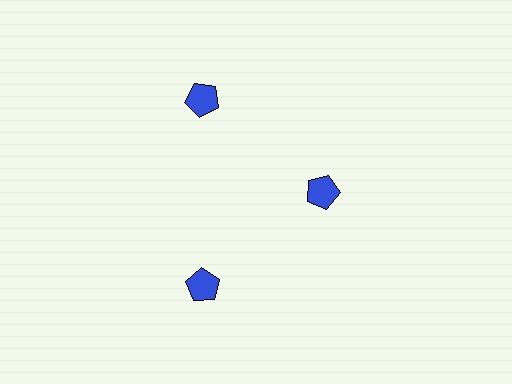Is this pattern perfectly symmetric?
No. The 3 blue pentagons are arranged in a ring, but one element near the 3 o'clock position is pulled inward toward the center, breaking the 3-fold rotational symmetry.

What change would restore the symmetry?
The symmetry would be restored by moving it outward, back onto the ring so that all 3 pentagons sit at equal angles and equal distance from the center.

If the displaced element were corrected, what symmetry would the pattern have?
It would have 3-fold rotational symmetry — the pattern would map onto itself every 120 degrees.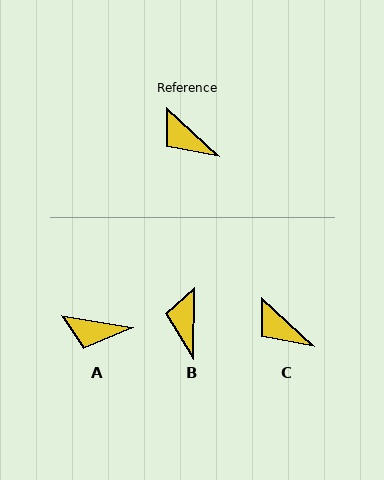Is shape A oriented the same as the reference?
No, it is off by about 34 degrees.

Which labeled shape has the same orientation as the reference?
C.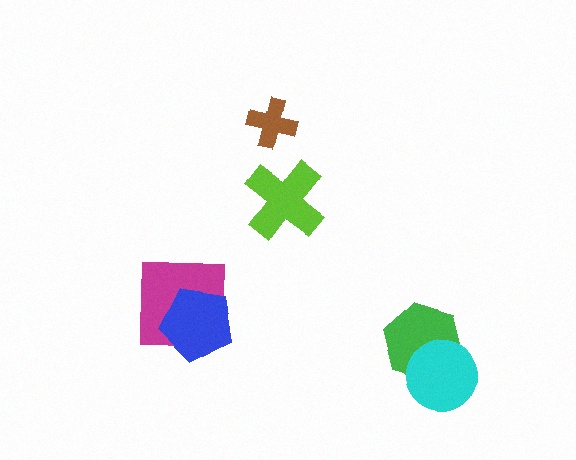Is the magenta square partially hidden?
Yes, it is partially covered by another shape.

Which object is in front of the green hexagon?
The cyan circle is in front of the green hexagon.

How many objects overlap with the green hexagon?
1 object overlaps with the green hexagon.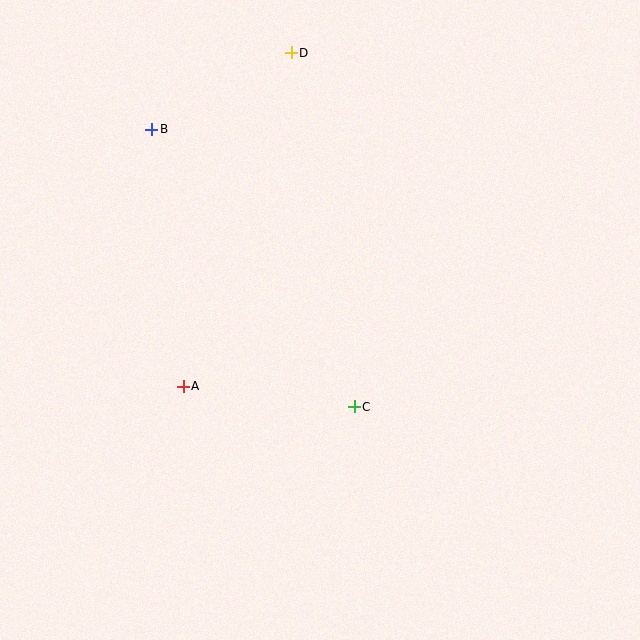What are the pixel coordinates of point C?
Point C is at (354, 407).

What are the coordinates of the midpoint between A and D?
The midpoint between A and D is at (237, 219).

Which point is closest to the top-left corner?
Point B is closest to the top-left corner.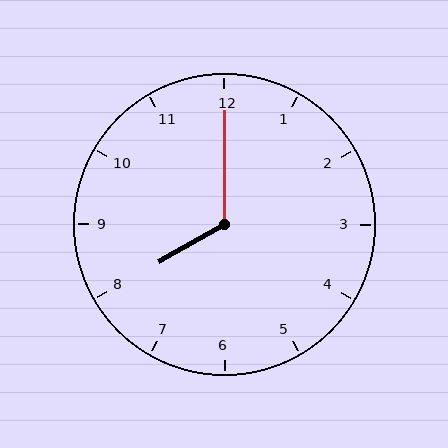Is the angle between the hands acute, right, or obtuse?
It is obtuse.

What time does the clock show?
8:00.